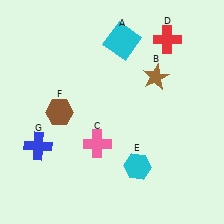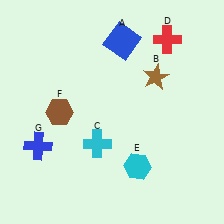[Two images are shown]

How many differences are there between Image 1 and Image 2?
There are 2 differences between the two images.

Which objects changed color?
A changed from cyan to blue. C changed from pink to cyan.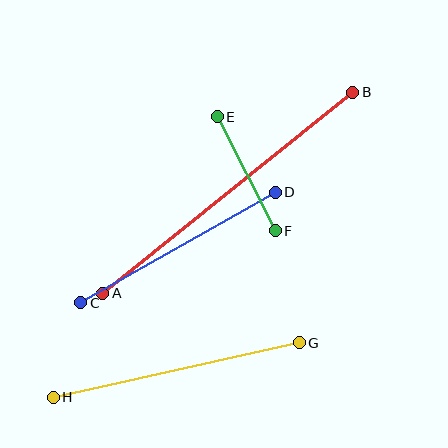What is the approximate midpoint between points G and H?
The midpoint is at approximately (176, 370) pixels.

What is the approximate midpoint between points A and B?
The midpoint is at approximately (228, 193) pixels.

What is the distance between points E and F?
The distance is approximately 128 pixels.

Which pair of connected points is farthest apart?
Points A and B are farthest apart.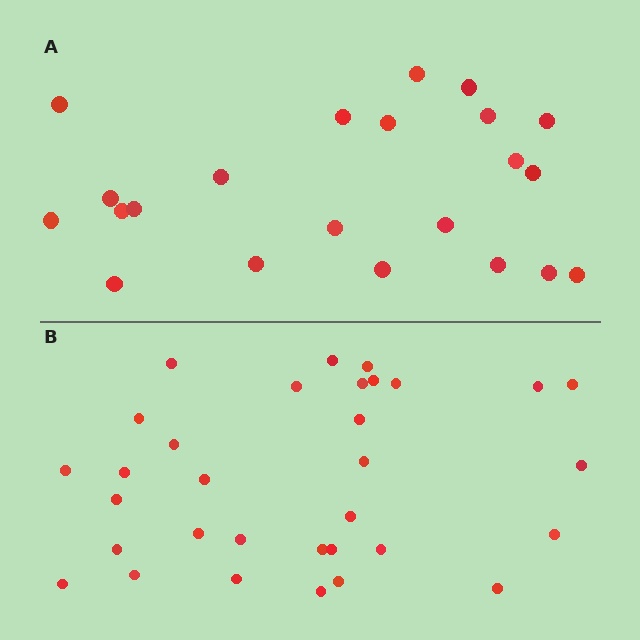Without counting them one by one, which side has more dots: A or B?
Region B (the bottom region) has more dots.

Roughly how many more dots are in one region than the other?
Region B has roughly 10 or so more dots than region A.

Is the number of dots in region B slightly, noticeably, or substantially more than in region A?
Region B has substantially more. The ratio is roughly 1.5 to 1.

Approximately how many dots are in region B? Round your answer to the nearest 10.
About 30 dots. (The exact count is 32, which rounds to 30.)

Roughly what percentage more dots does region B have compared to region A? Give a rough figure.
About 45% more.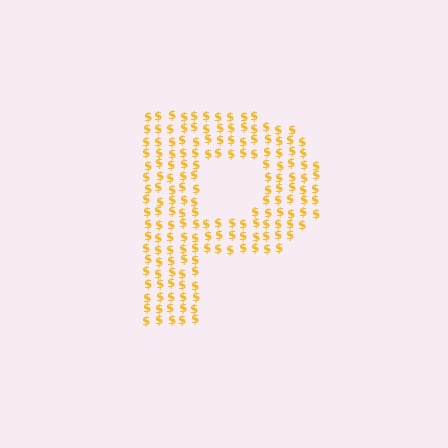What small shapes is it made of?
It is made of small dollar signs.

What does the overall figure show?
The overall figure shows the letter P.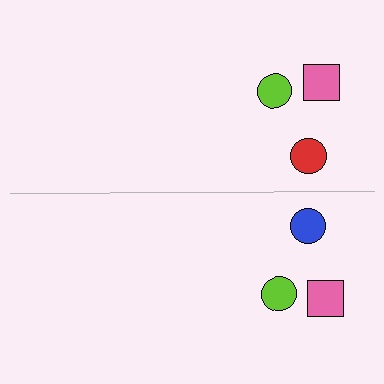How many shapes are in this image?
There are 6 shapes in this image.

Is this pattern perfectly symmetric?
No, the pattern is not perfectly symmetric. The blue circle on the bottom side breaks the symmetry — its mirror counterpart is red.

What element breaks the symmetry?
The blue circle on the bottom side breaks the symmetry — its mirror counterpart is red.